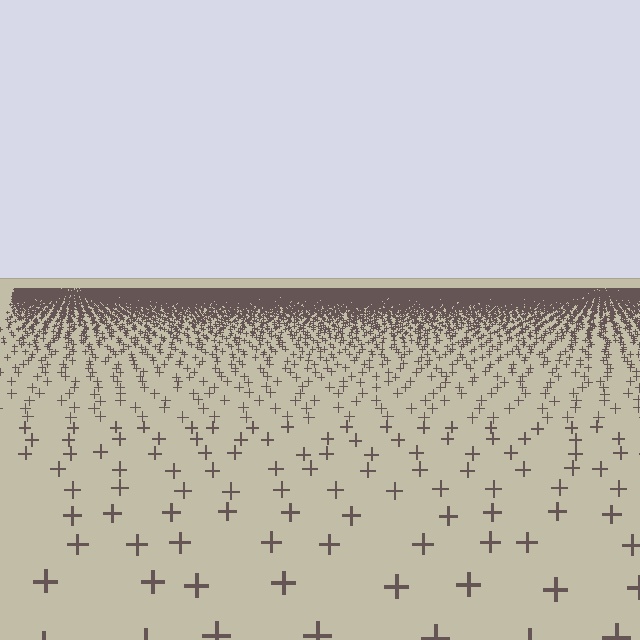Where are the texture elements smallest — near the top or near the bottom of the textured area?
Near the top.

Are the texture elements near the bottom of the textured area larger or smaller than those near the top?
Larger. Near the bottom, elements are closer to the viewer and appear at a bigger on-screen size.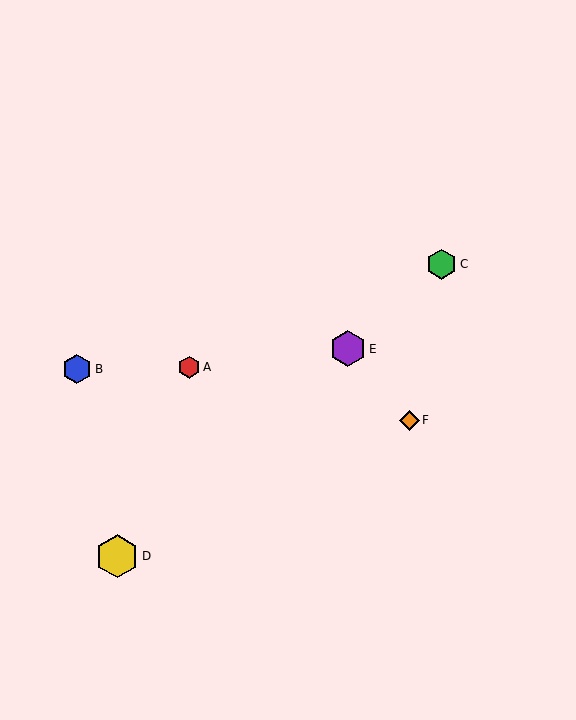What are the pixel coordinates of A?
Object A is at (189, 367).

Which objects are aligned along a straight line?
Objects C, D, E are aligned along a straight line.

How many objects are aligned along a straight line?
3 objects (C, D, E) are aligned along a straight line.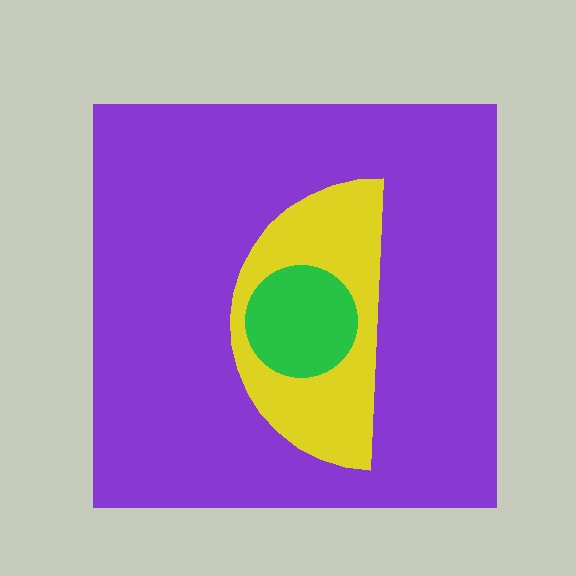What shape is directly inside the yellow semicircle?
The green circle.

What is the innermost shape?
The green circle.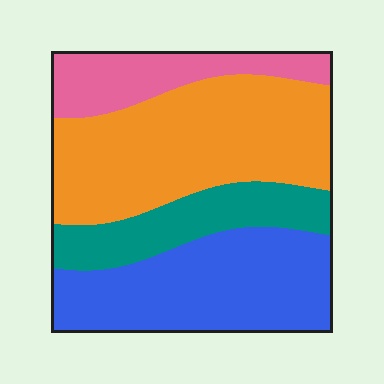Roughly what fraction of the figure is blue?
Blue covers roughly 30% of the figure.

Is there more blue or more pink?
Blue.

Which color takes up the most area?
Orange, at roughly 40%.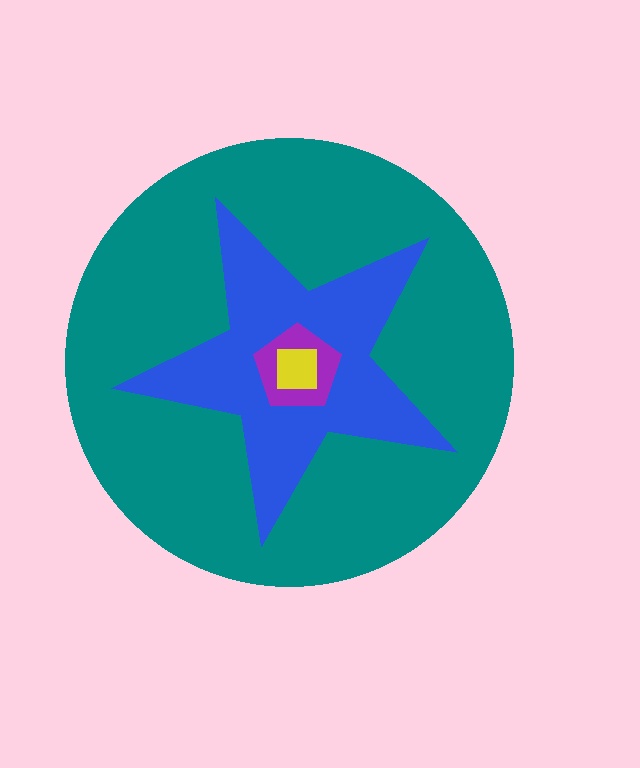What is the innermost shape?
The yellow square.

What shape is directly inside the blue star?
The purple pentagon.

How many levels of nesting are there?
4.